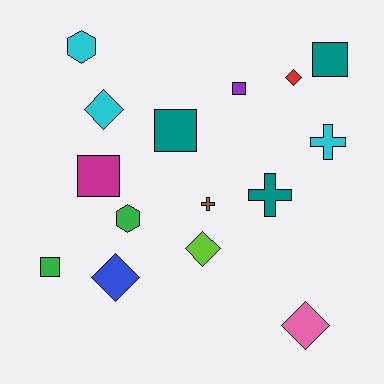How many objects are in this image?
There are 15 objects.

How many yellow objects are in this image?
There are no yellow objects.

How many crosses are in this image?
There are 3 crosses.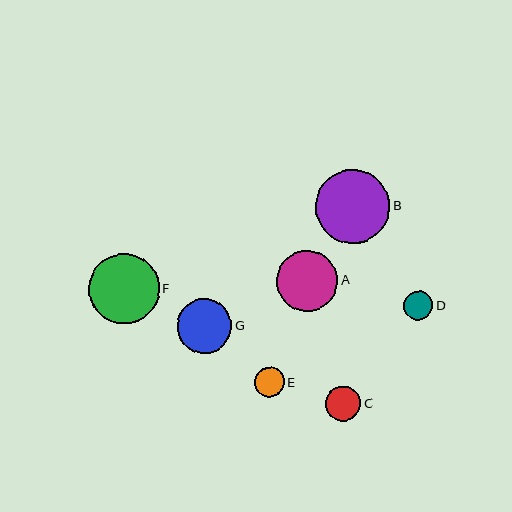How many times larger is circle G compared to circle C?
Circle G is approximately 1.6 times the size of circle C.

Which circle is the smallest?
Circle D is the smallest with a size of approximately 29 pixels.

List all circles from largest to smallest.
From largest to smallest: B, F, A, G, C, E, D.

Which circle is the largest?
Circle B is the largest with a size of approximately 74 pixels.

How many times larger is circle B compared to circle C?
Circle B is approximately 2.1 times the size of circle C.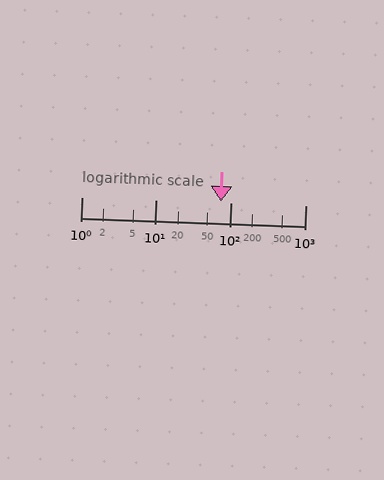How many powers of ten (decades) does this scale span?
The scale spans 3 decades, from 1 to 1000.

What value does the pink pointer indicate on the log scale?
The pointer indicates approximately 73.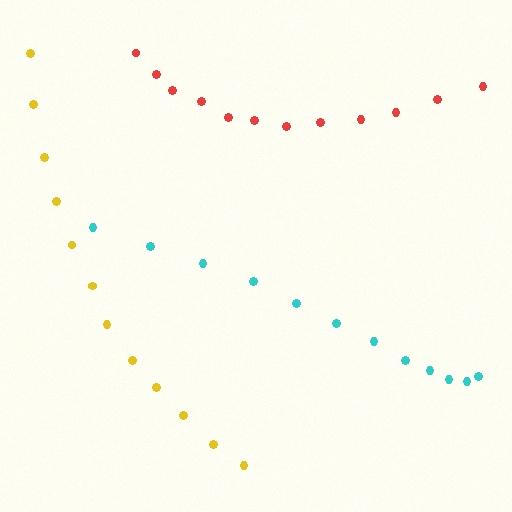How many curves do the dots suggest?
There are 3 distinct paths.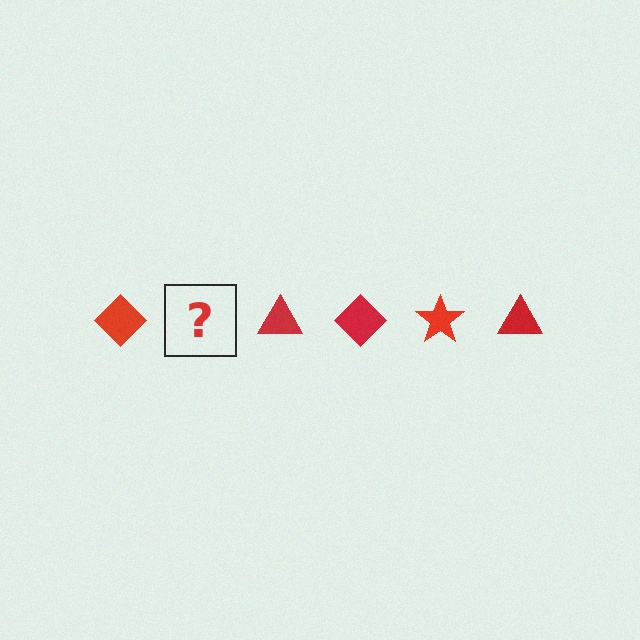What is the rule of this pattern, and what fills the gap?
The rule is that the pattern cycles through diamond, star, triangle shapes in red. The gap should be filled with a red star.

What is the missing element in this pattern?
The missing element is a red star.